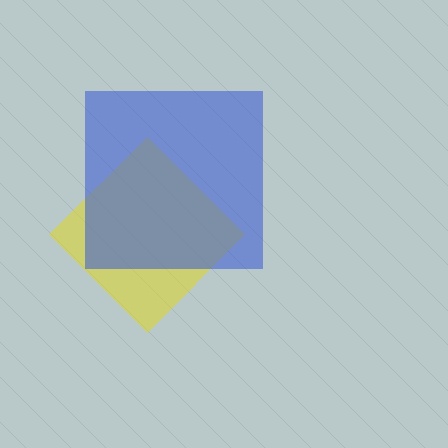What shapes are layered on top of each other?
The layered shapes are: a yellow diamond, a blue square.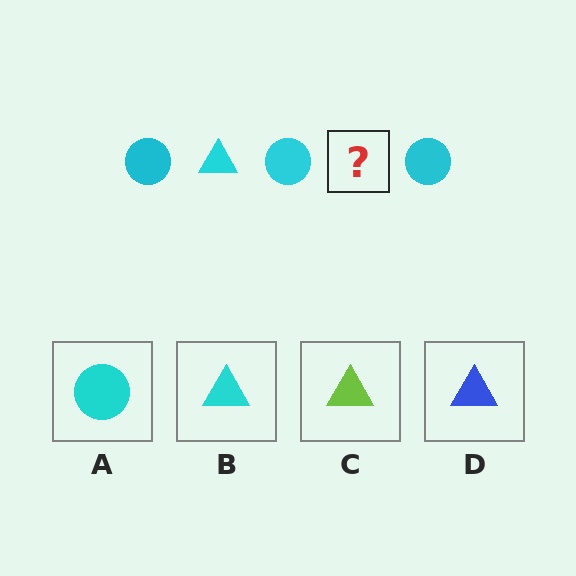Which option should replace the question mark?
Option B.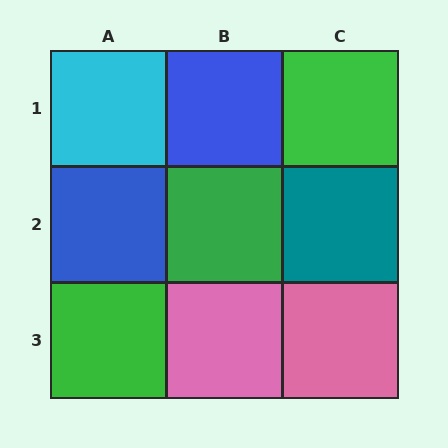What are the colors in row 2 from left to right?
Blue, green, teal.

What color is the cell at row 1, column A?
Cyan.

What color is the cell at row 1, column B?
Blue.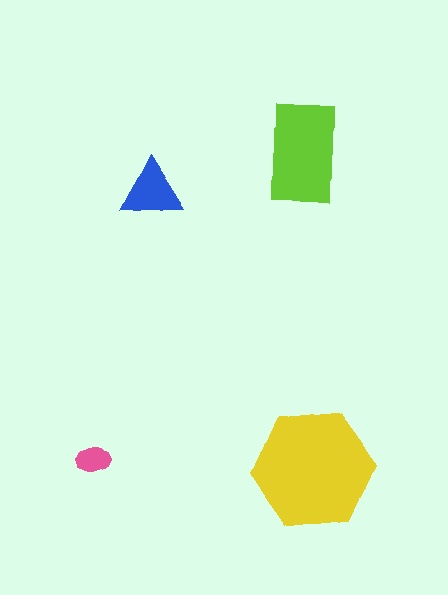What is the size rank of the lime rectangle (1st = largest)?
2nd.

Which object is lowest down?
The yellow hexagon is bottommost.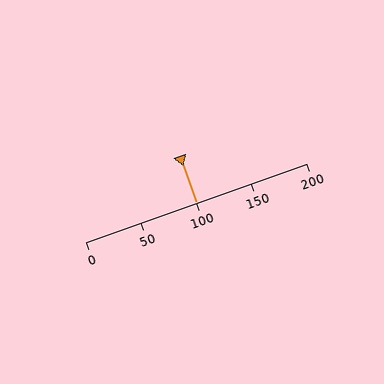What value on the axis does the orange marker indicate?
The marker indicates approximately 100.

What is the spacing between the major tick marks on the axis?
The major ticks are spaced 50 apart.